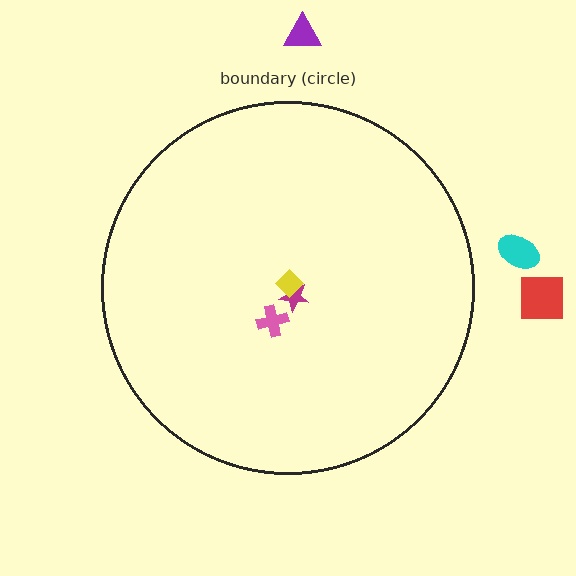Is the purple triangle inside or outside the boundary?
Outside.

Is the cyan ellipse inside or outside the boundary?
Outside.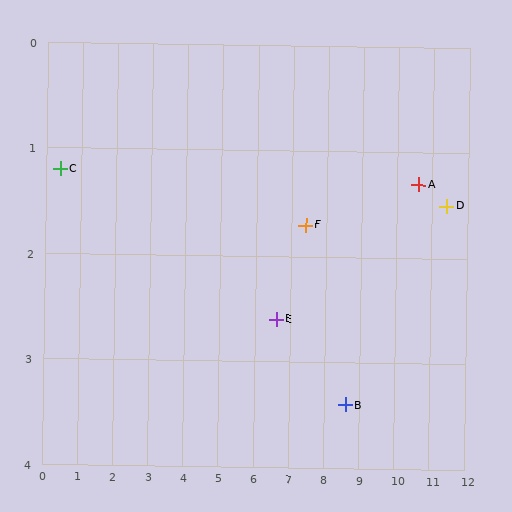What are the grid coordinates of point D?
Point D is at approximately (11.4, 1.5).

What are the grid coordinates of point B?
Point B is at approximately (8.6, 3.4).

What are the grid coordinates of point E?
Point E is at approximately (6.6, 2.6).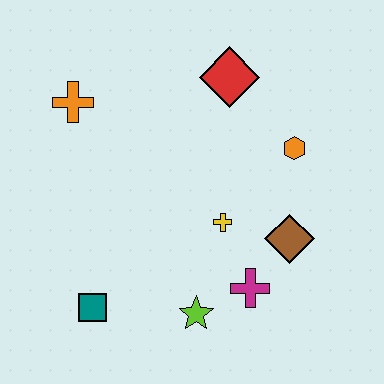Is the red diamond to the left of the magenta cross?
Yes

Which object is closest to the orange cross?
The red diamond is closest to the orange cross.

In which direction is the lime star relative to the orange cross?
The lime star is below the orange cross.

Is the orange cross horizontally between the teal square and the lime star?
No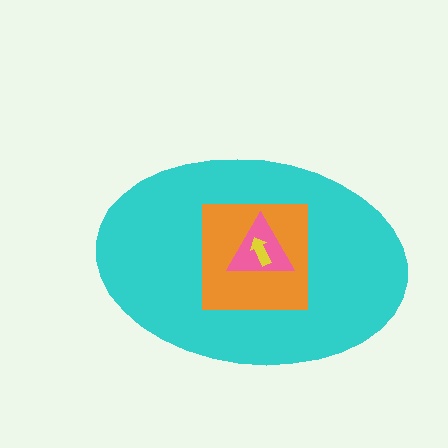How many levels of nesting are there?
4.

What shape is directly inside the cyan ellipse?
The orange square.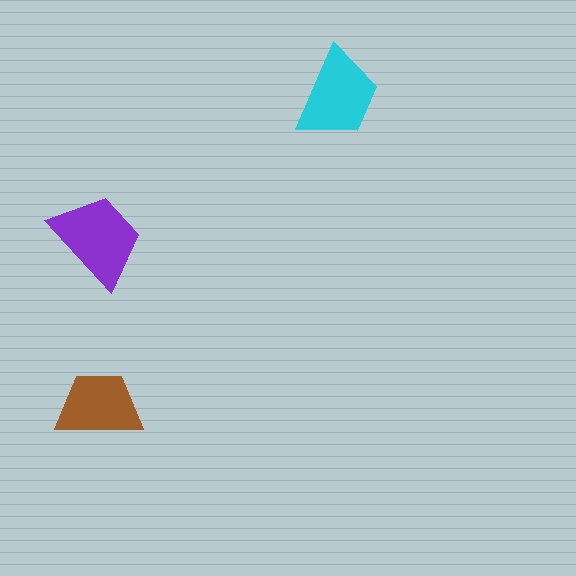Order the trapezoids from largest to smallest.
the purple one, the cyan one, the brown one.